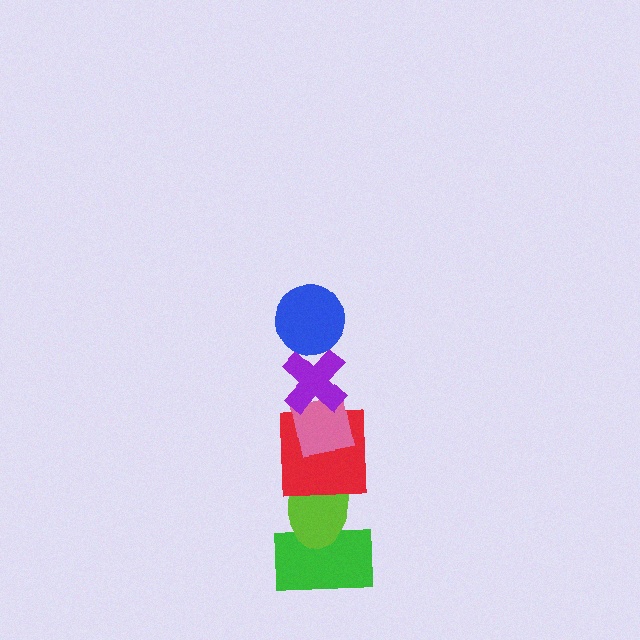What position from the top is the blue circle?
The blue circle is 1st from the top.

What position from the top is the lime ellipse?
The lime ellipse is 5th from the top.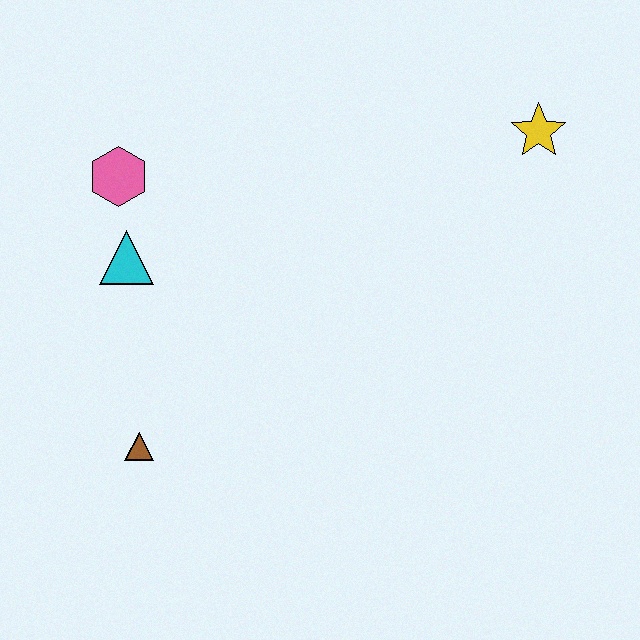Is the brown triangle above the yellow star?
No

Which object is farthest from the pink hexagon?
The yellow star is farthest from the pink hexagon.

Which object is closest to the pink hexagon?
The cyan triangle is closest to the pink hexagon.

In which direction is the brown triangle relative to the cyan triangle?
The brown triangle is below the cyan triangle.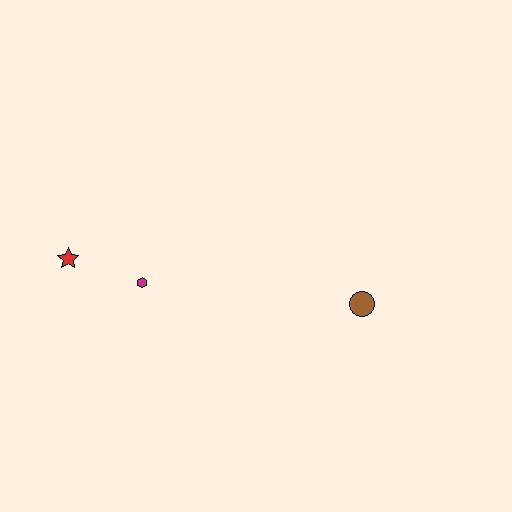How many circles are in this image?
There is 1 circle.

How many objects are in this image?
There are 3 objects.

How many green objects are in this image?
There are no green objects.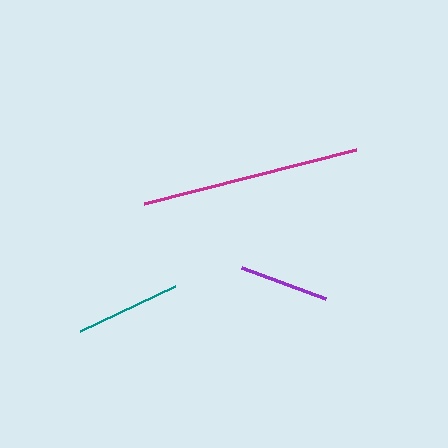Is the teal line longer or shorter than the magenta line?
The magenta line is longer than the teal line.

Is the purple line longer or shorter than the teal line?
The teal line is longer than the purple line.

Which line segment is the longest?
The magenta line is the longest at approximately 219 pixels.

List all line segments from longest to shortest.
From longest to shortest: magenta, teal, purple.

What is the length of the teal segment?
The teal segment is approximately 105 pixels long.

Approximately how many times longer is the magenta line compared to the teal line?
The magenta line is approximately 2.1 times the length of the teal line.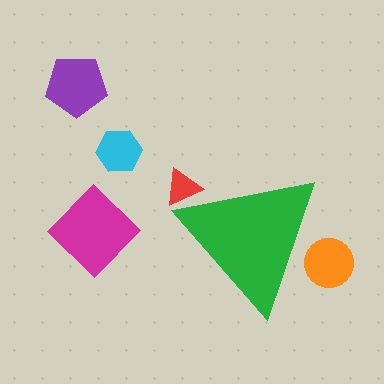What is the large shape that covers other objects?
A green triangle.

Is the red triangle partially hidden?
Yes, the red triangle is partially hidden behind the green triangle.